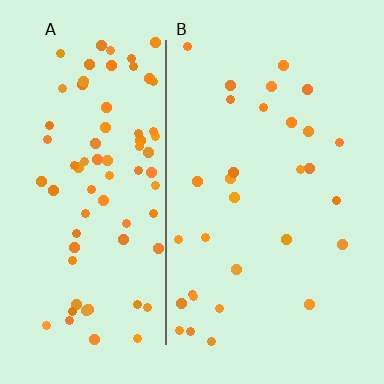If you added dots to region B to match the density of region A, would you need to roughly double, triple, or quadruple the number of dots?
Approximately triple.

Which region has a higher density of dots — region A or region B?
A (the left).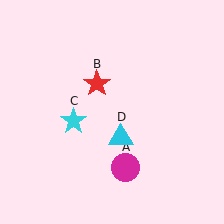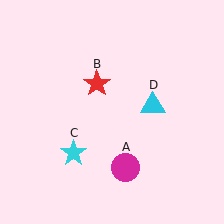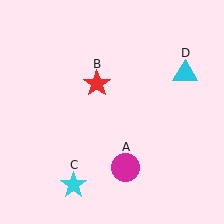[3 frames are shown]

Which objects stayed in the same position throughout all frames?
Magenta circle (object A) and red star (object B) remained stationary.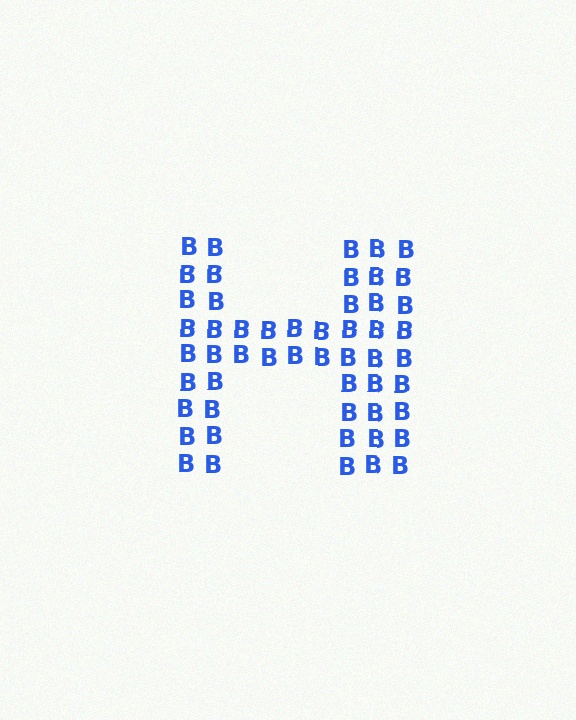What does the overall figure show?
The overall figure shows the letter H.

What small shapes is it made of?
It is made of small letter B's.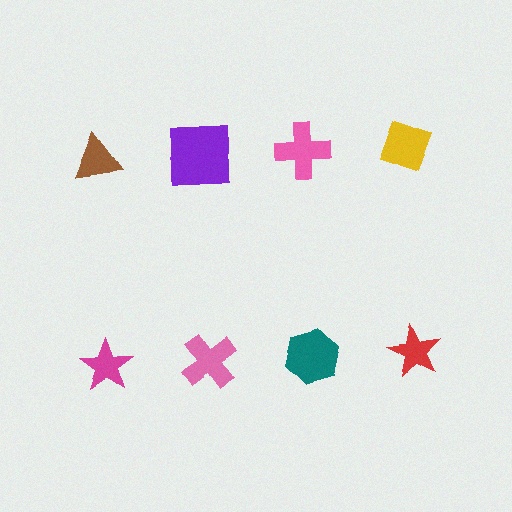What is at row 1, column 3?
A pink cross.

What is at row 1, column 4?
A yellow diamond.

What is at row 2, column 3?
A teal hexagon.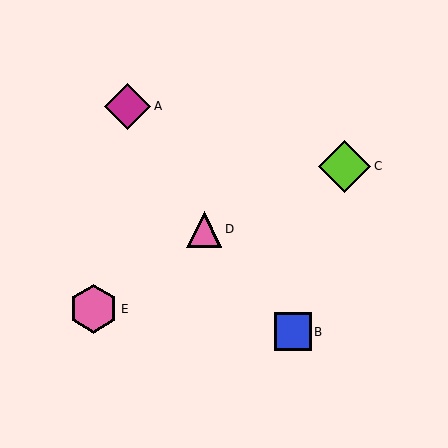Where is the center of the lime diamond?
The center of the lime diamond is at (345, 166).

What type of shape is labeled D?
Shape D is a pink triangle.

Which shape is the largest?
The lime diamond (labeled C) is the largest.